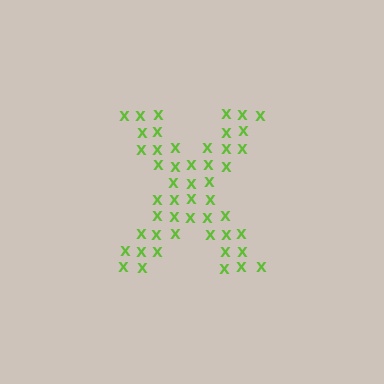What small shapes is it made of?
It is made of small letter X's.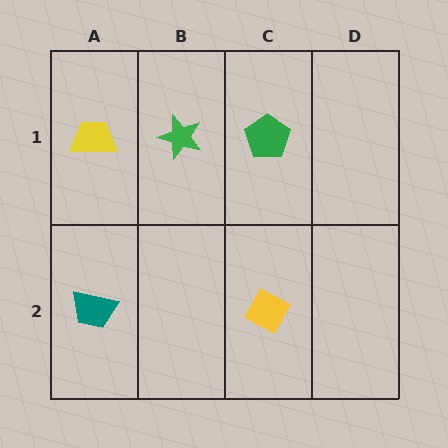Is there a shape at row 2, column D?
No, that cell is empty.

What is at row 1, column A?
A yellow trapezoid.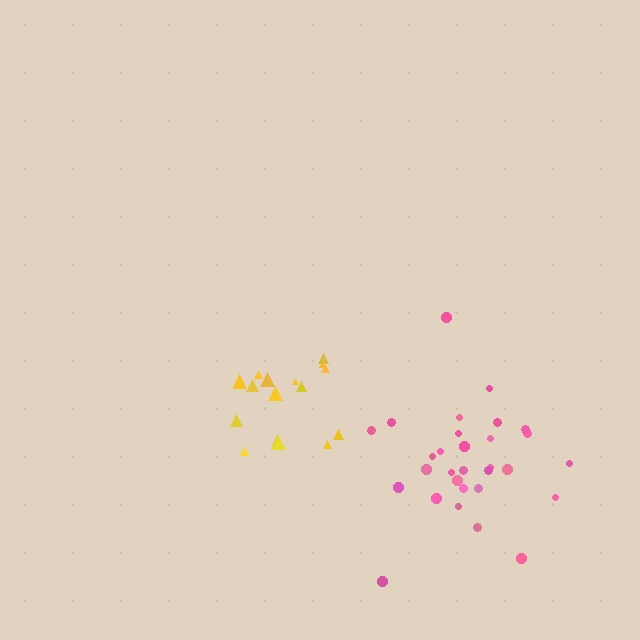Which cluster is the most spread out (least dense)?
Yellow.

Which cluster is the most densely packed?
Pink.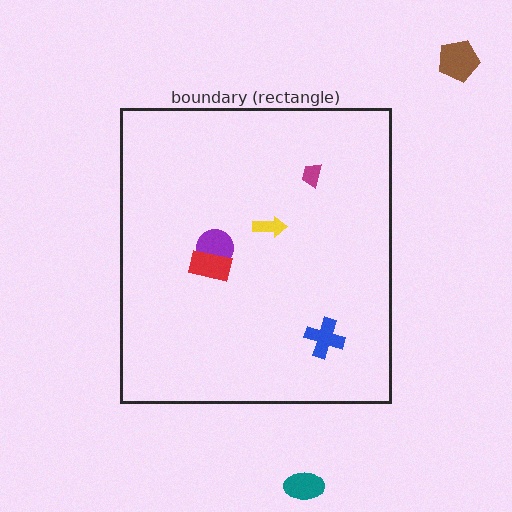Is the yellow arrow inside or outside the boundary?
Inside.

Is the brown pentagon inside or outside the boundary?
Outside.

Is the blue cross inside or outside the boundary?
Inside.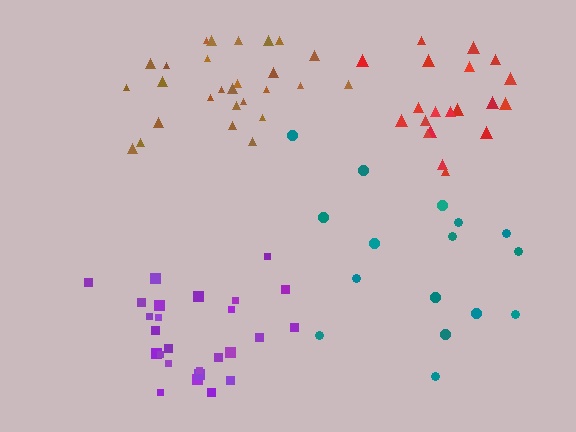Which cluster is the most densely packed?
Purple.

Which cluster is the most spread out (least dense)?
Teal.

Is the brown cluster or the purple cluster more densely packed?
Purple.